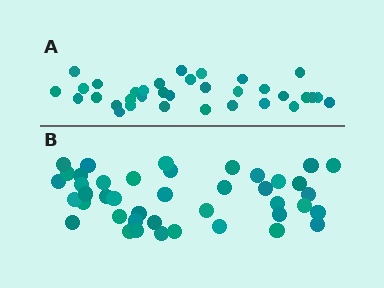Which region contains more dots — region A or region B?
Region B (the bottom region) has more dots.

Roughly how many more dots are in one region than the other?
Region B has roughly 8 or so more dots than region A.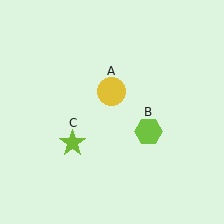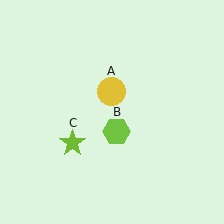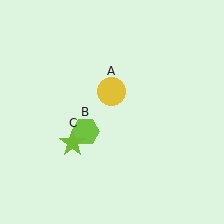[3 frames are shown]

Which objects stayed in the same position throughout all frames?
Yellow circle (object A) and lime star (object C) remained stationary.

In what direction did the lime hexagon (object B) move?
The lime hexagon (object B) moved left.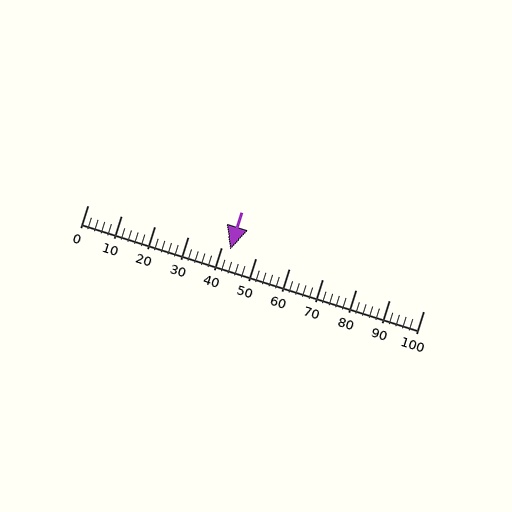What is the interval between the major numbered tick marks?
The major tick marks are spaced 10 units apart.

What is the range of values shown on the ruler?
The ruler shows values from 0 to 100.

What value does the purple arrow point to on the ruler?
The purple arrow points to approximately 43.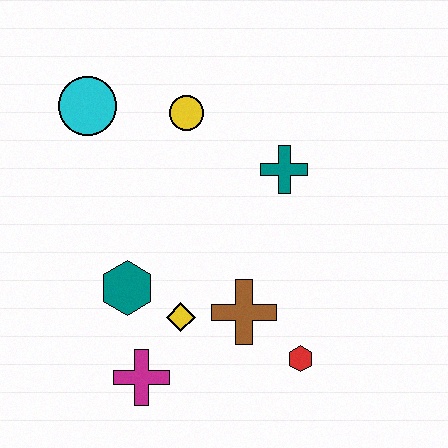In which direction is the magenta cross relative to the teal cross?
The magenta cross is below the teal cross.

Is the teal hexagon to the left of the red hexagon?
Yes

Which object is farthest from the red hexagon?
The cyan circle is farthest from the red hexagon.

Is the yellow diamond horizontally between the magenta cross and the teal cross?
Yes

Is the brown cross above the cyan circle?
No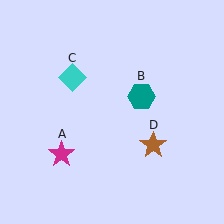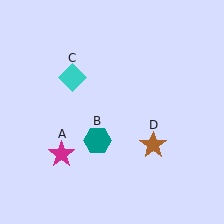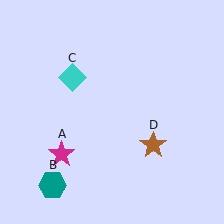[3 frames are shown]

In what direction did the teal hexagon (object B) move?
The teal hexagon (object B) moved down and to the left.